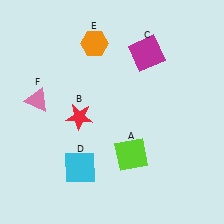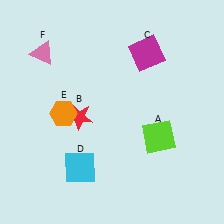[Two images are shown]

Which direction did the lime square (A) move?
The lime square (A) moved right.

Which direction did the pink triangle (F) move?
The pink triangle (F) moved up.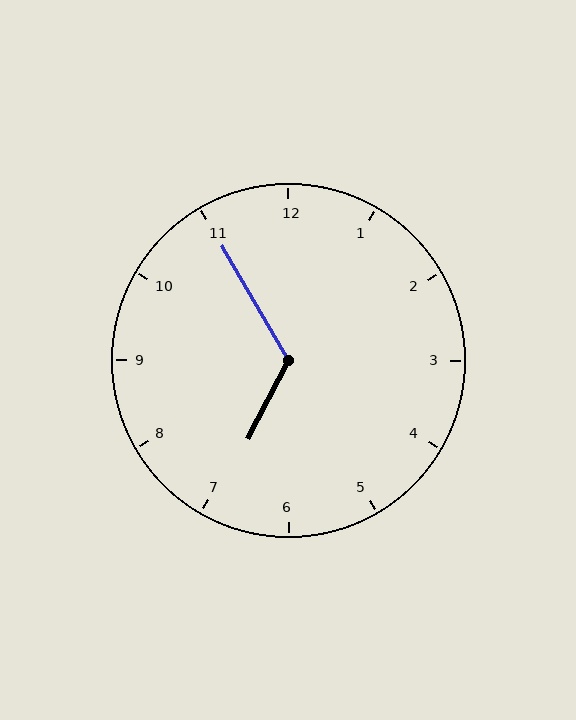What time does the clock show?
6:55.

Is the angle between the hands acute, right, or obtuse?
It is obtuse.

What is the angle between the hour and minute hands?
Approximately 122 degrees.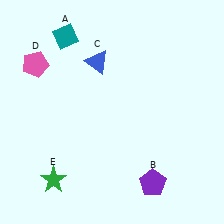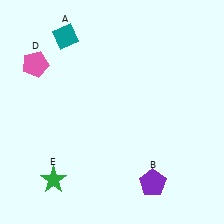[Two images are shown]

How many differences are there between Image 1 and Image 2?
There is 1 difference between the two images.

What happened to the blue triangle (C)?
The blue triangle (C) was removed in Image 2. It was in the top-left area of Image 1.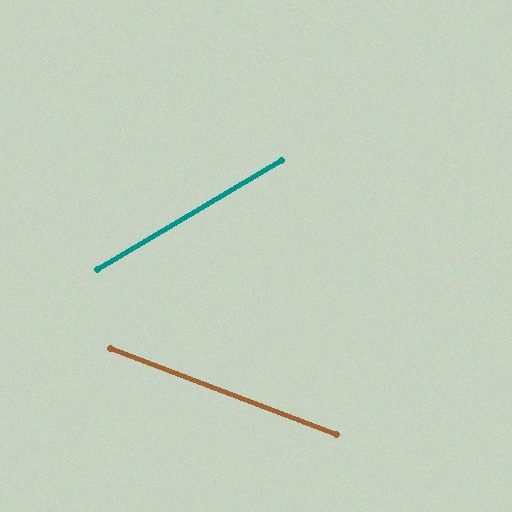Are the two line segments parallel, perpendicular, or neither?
Neither parallel nor perpendicular — they differ by about 52°.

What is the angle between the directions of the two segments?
Approximately 52 degrees.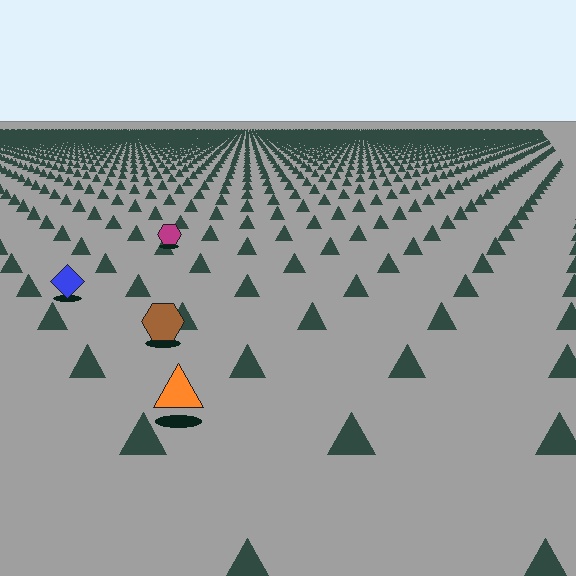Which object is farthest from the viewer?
The magenta hexagon is farthest from the viewer. It appears smaller and the ground texture around it is denser.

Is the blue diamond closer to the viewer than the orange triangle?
No. The orange triangle is closer — you can tell from the texture gradient: the ground texture is coarser near it.